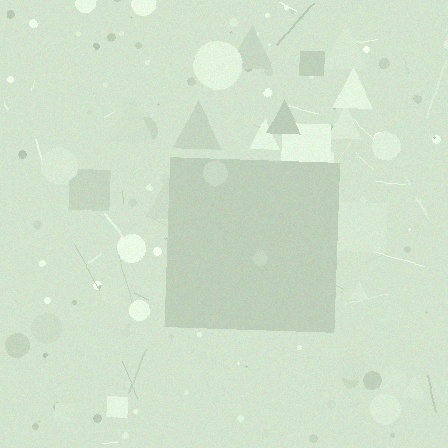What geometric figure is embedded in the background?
A square is embedded in the background.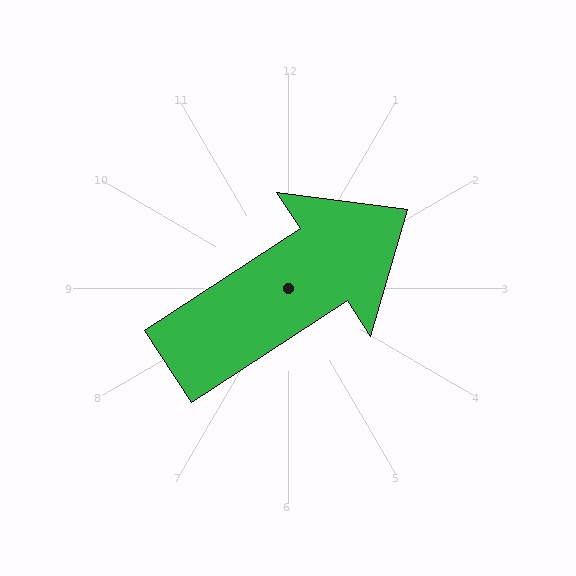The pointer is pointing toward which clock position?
Roughly 2 o'clock.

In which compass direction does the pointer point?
Northeast.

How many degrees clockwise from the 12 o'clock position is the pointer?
Approximately 57 degrees.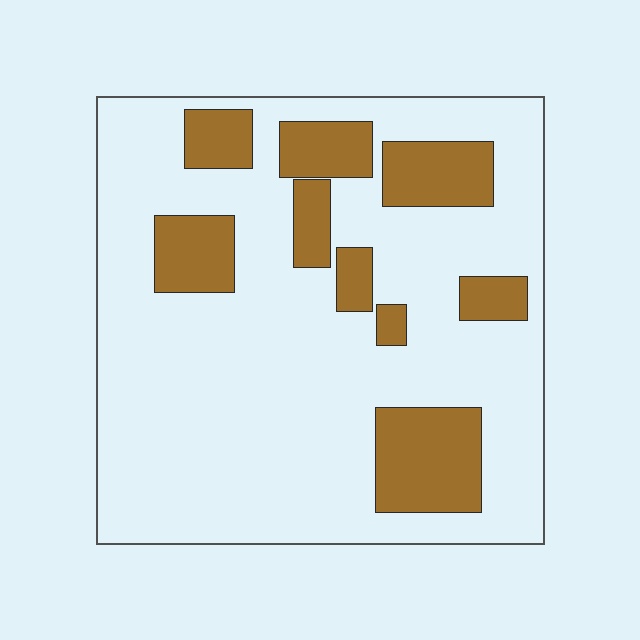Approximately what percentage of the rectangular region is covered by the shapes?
Approximately 20%.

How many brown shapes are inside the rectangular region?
9.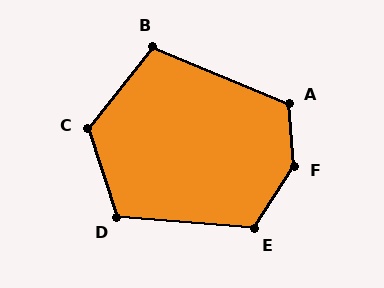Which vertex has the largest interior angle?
F, at approximately 142 degrees.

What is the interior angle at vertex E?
Approximately 118 degrees (obtuse).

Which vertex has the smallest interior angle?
B, at approximately 105 degrees.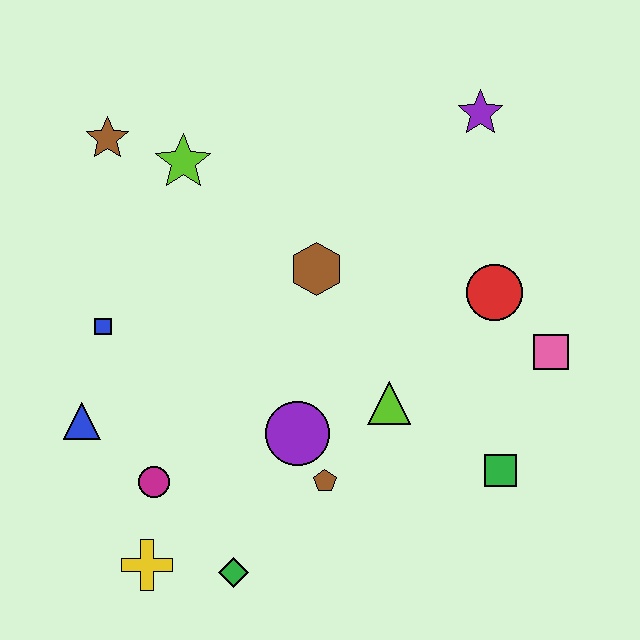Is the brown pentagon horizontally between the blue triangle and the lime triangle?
Yes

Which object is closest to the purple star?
The red circle is closest to the purple star.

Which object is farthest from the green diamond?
The purple star is farthest from the green diamond.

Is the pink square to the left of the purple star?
No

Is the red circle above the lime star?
No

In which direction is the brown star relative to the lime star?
The brown star is to the left of the lime star.